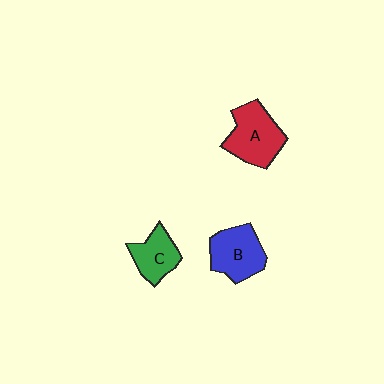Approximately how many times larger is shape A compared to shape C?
Approximately 1.4 times.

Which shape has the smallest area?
Shape C (green).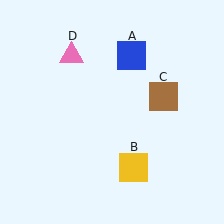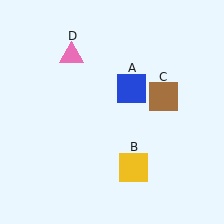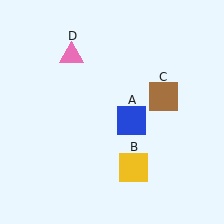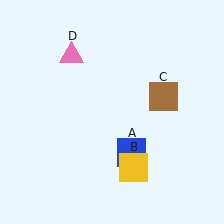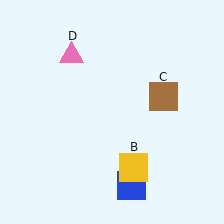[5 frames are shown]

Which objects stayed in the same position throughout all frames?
Yellow square (object B) and brown square (object C) and pink triangle (object D) remained stationary.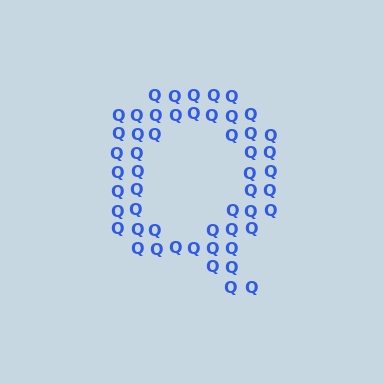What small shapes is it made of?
It is made of small letter Q's.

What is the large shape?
The large shape is the letter Q.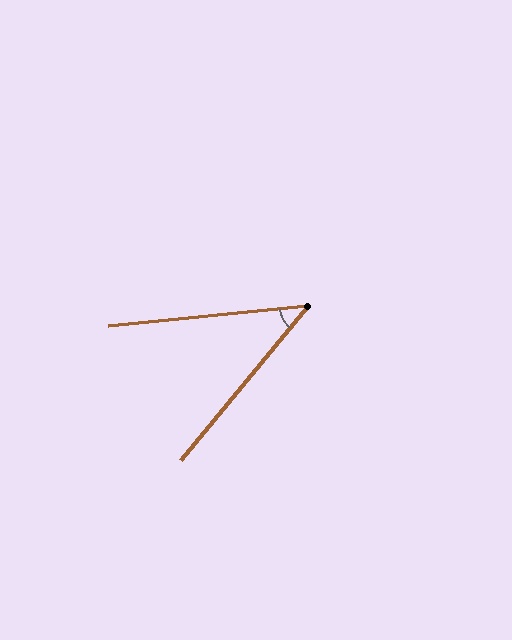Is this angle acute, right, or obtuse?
It is acute.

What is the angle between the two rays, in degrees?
Approximately 45 degrees.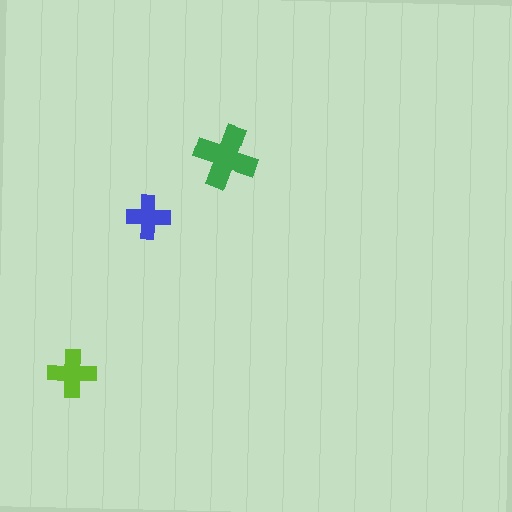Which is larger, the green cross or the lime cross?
The green one.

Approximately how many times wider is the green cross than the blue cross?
About 1.5 times wider.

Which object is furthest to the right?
The green cross is rightmost.